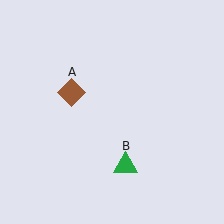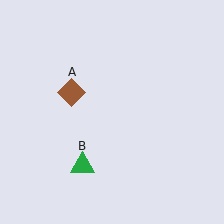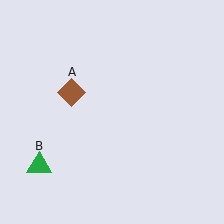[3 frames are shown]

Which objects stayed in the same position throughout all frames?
Brown diamond (object A) remained stationary.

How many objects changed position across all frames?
1 object changed position: green triangle (object B).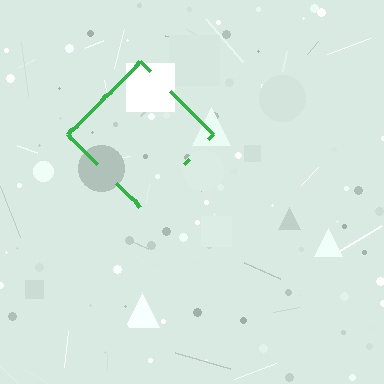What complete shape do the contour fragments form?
The contour fragments form a diamond.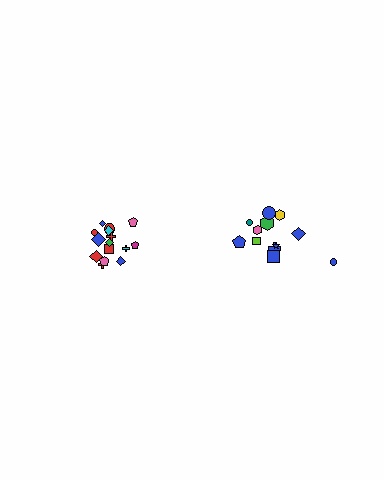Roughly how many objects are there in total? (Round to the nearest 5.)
Roughly 25 objects in total.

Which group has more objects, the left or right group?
The left group.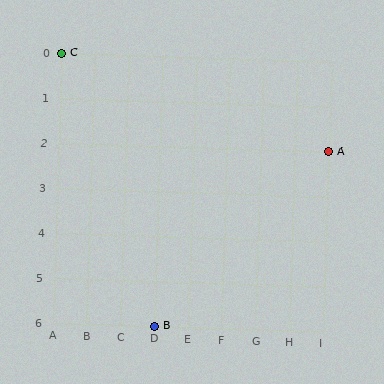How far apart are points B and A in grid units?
Points B and A are 5 columns and 4 rows apart (about 6.4 grid units diagonally).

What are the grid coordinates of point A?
Point A is at grid coordinates (I, 2).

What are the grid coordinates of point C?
Point C is at grid coordinates (A, 0).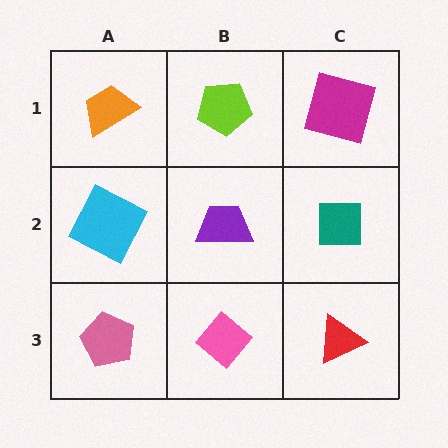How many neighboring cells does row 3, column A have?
2.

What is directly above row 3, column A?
A cyan square.